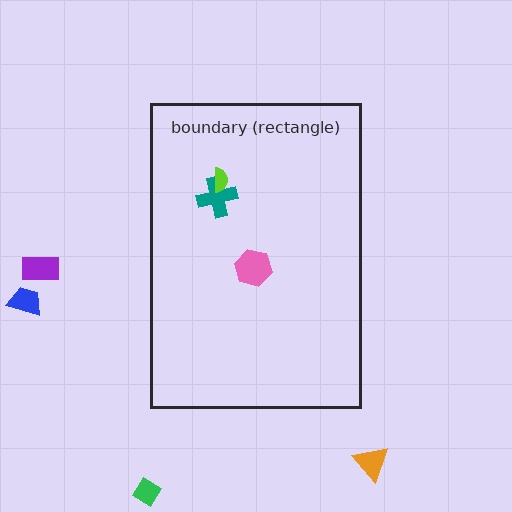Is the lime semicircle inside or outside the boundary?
Inside.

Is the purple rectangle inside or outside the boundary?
Outside.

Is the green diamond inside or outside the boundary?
Outside.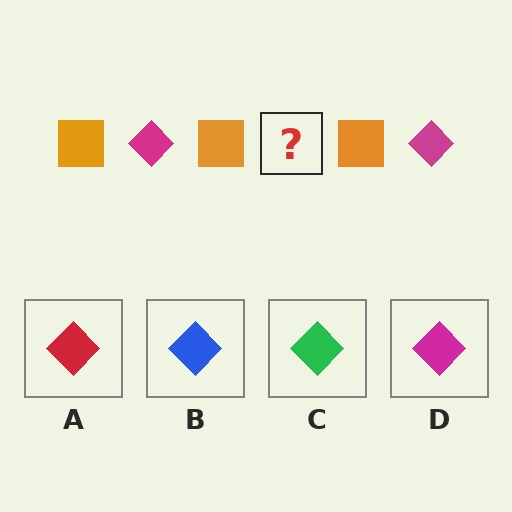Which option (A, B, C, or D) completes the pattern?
D.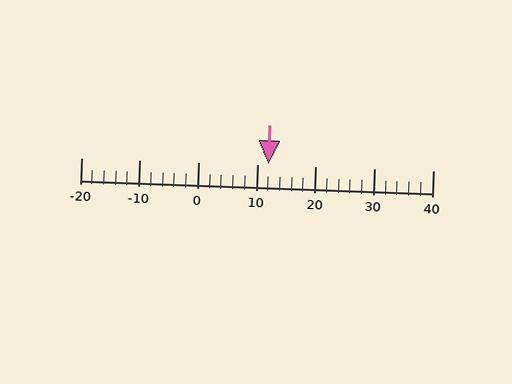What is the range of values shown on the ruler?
The ruler shows values from -20 to 40.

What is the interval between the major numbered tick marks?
The major tick marks are spaced 10 units apart.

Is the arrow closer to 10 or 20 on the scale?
The arrow is closer to 10.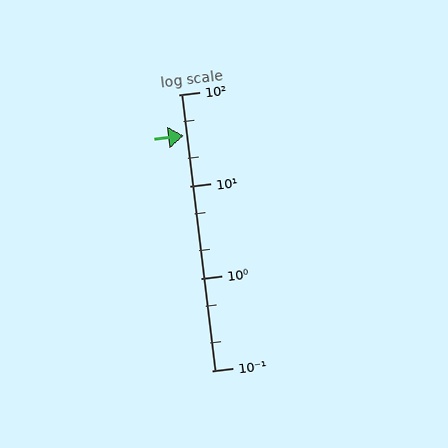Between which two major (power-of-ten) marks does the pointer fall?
The pointer is between 10 and 100.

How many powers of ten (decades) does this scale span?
The scale spans 3 decades, from 0.1 to 100.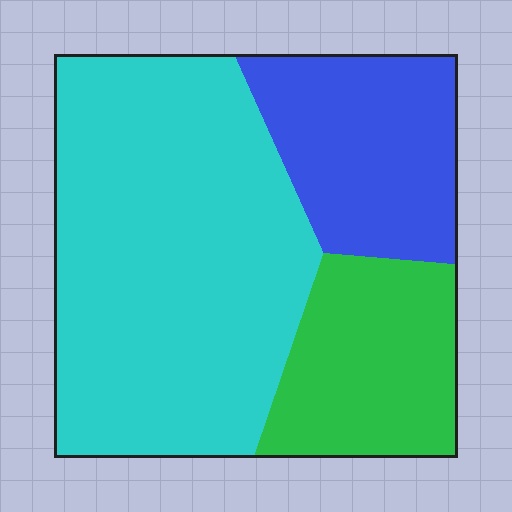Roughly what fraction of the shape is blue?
Blue takes up about one fifth (1/5) of the shape.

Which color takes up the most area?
Cyan, at roughly 55%.